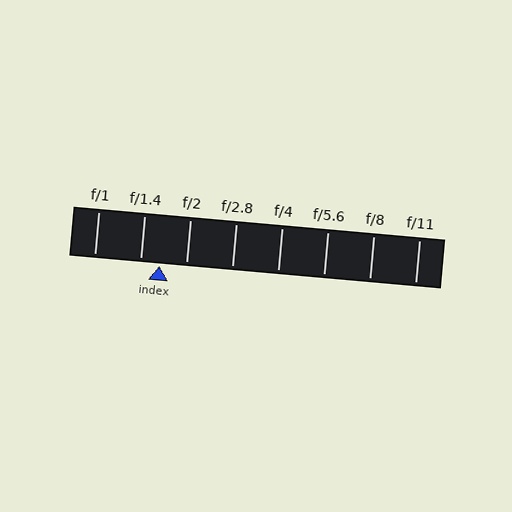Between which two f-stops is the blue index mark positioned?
The index mark is between f/1.4 and f/2.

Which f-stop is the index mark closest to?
The index mark is closest to f/1.4.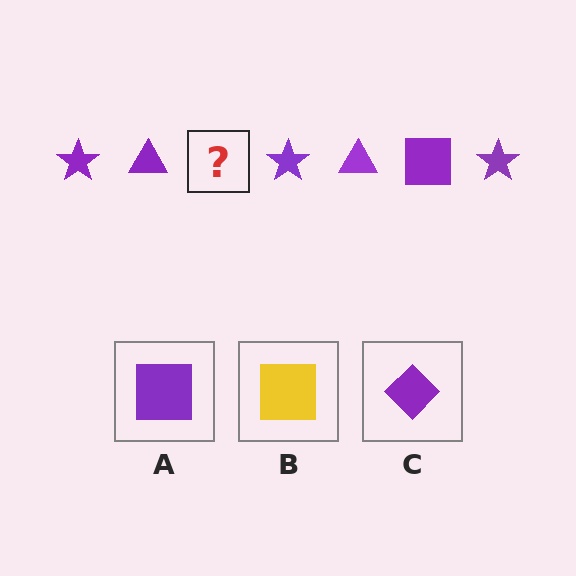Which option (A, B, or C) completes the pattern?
A.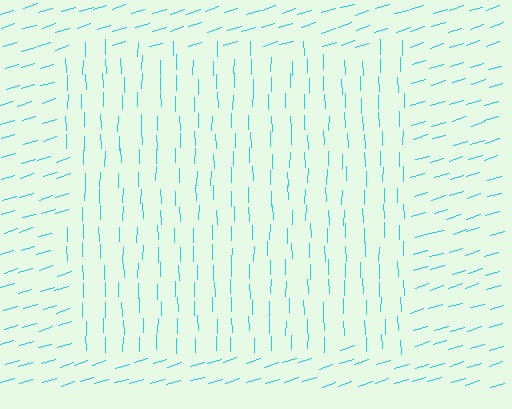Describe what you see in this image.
The image is filled with small cyan line segments. A rectangle region in the image has lines oriented differently from the surrounding lines, creating a visible texture boundary.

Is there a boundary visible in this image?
Yes, there is a texture boundary formed by a change in line orientation.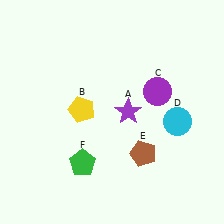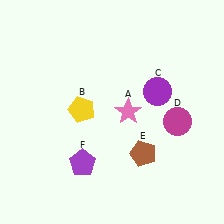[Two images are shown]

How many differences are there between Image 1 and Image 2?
There are 3 differences between the two images.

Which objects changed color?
A changed from purple to pink. D changed from cyan to magenta. F changed from green to purple.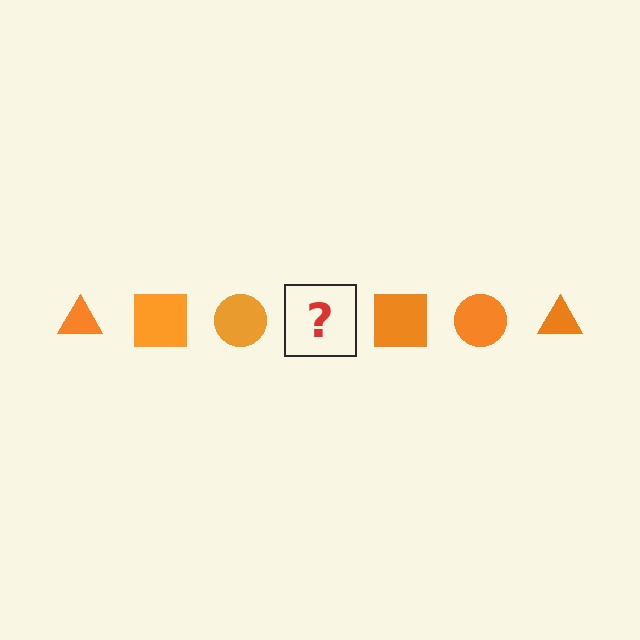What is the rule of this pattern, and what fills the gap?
The rule is that the pattern cycles through triangle, square, circle shapes in orange. The gap should be filled with an orange triangle.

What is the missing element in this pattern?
The missing element is an orange triangle.